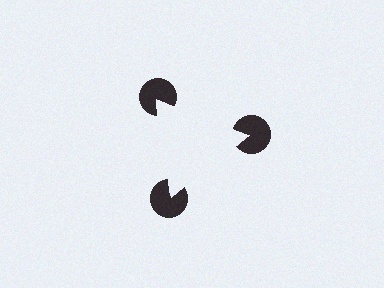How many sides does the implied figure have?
3 sides.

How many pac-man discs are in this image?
There are 3 — one at each vertex of the illusory triangle.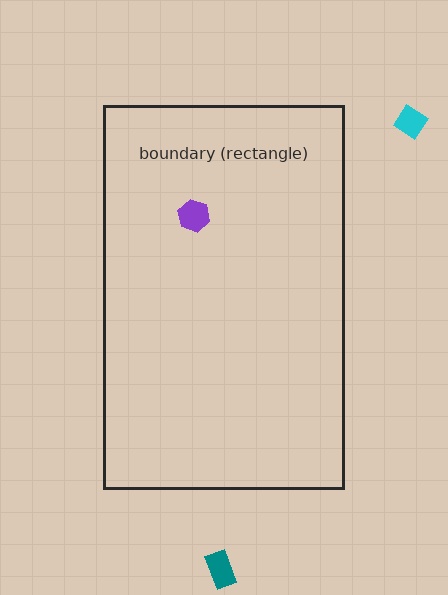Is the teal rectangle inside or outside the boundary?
Outside.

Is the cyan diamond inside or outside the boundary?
Outside.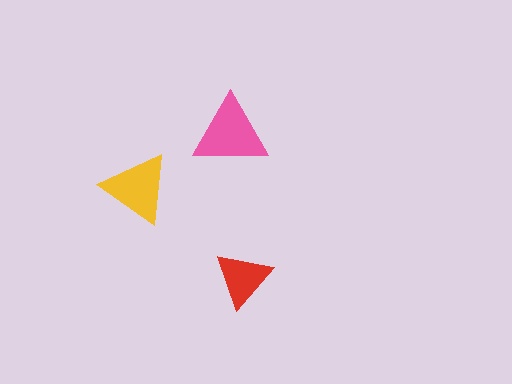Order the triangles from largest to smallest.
the pink one, the yellow one, the red one.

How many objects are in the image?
There are 3 objects in the image.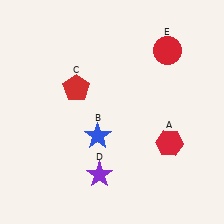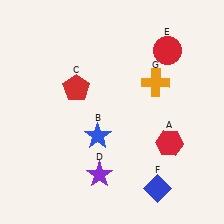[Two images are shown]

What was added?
A blue diamond (F), an orange cross (G) were added in Image 2.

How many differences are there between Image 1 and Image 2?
There are 2 differences between the two images.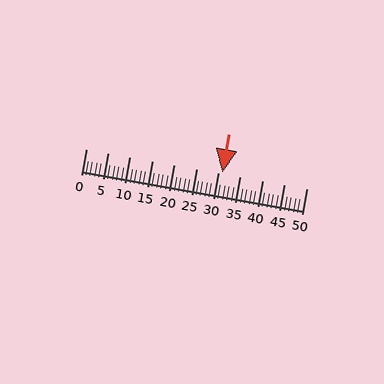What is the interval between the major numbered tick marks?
The major tick marks are spaced 5 units apart.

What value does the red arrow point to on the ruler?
The red arrow points to approximately 31.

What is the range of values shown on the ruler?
The ruler shows values from 0 to 50.